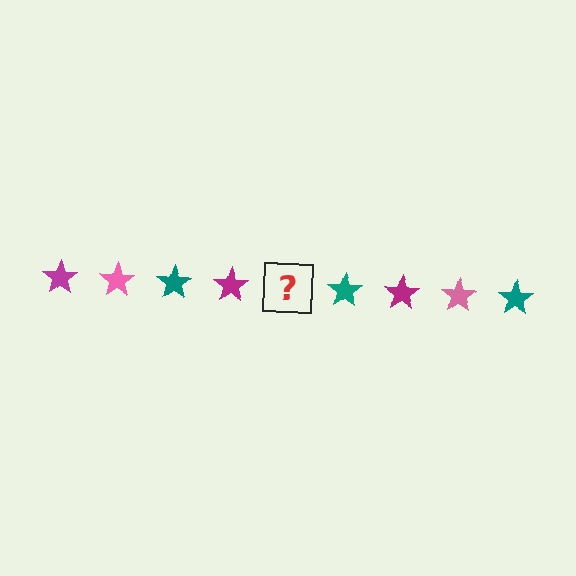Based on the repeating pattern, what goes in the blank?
The blank should be a pink star.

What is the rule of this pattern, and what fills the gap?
The rule is that the pattern cycles through magenta, pink, teal stars. The gap should be filled with a pink star.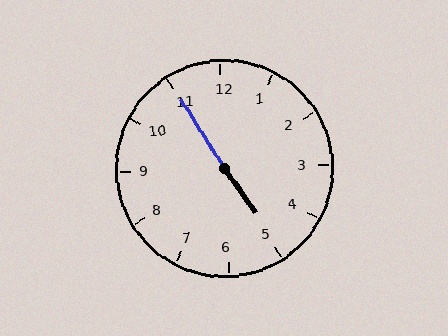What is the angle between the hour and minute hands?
Approximately 178 degrees.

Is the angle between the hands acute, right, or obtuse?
It is obtuse.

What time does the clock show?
4:55.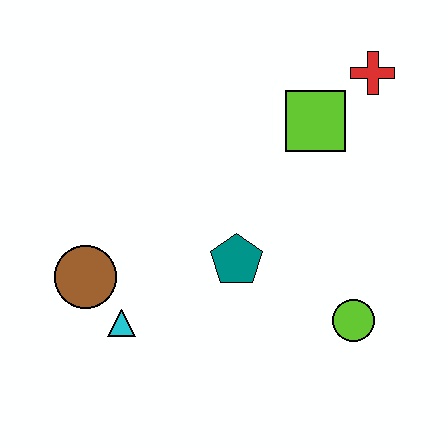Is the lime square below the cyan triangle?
No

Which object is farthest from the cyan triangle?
The red cross is farthest from the cyan triangle.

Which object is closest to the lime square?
The red cross is closest to the lime square.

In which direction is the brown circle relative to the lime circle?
The brown circle is to the left of the lime circle.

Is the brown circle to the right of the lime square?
No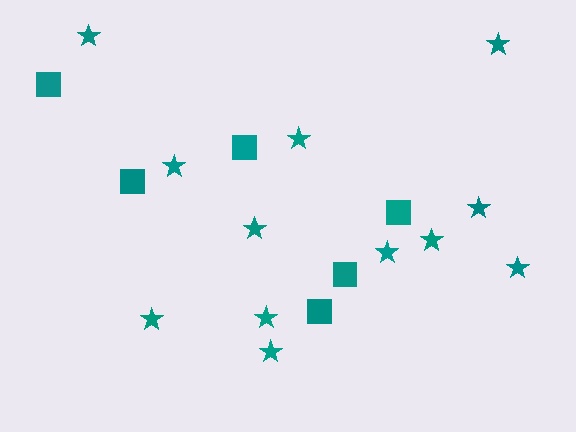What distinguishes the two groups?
There are 2 groups: one group of stars (12) and one group of squares (6).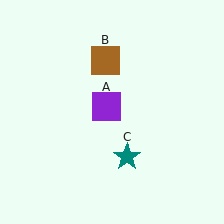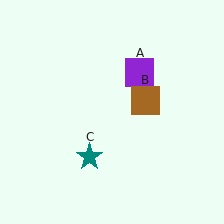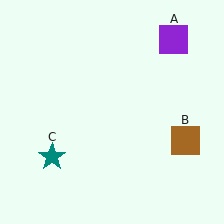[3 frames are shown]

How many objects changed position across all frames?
3 objects changed position: purple square (object A), brown square (object B), teal star (object C).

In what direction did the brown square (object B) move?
The brown square (object B) moved down and to the right.